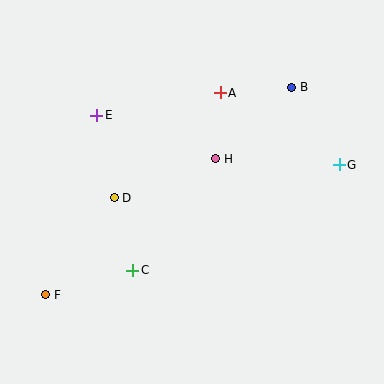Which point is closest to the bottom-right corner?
Point G is closest to the bottom-right corner.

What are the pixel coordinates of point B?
Point B is at (292, 87).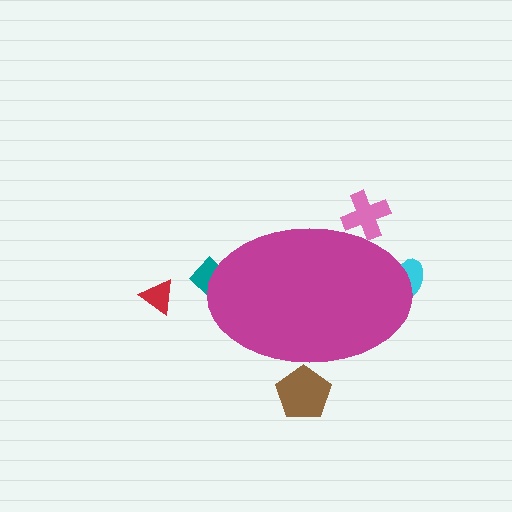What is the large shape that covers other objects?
A magenta ellipse.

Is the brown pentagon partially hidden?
Yes, the brown pentagon is partially hidden behind the magenta ellipse.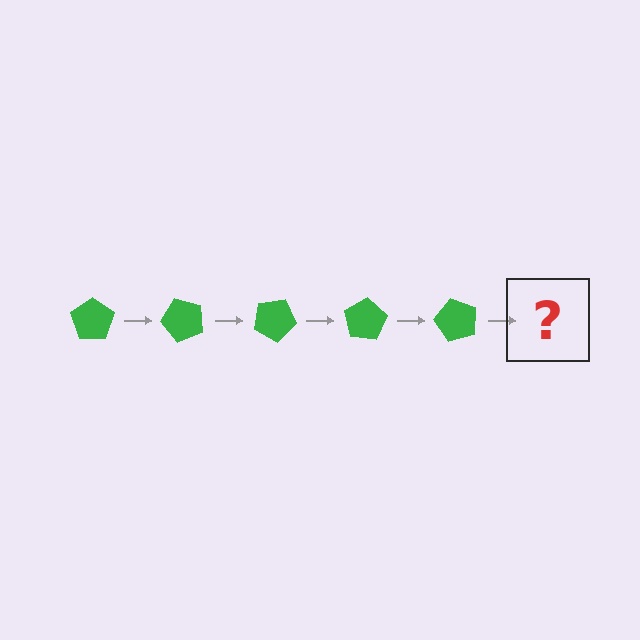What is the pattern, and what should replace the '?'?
The pattern is that the pentagon rotates 50 degrees each step. The '?' should be a green pentagon rotated 250 degrees.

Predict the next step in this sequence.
The next step is a green pentagon rotated 250 degrees.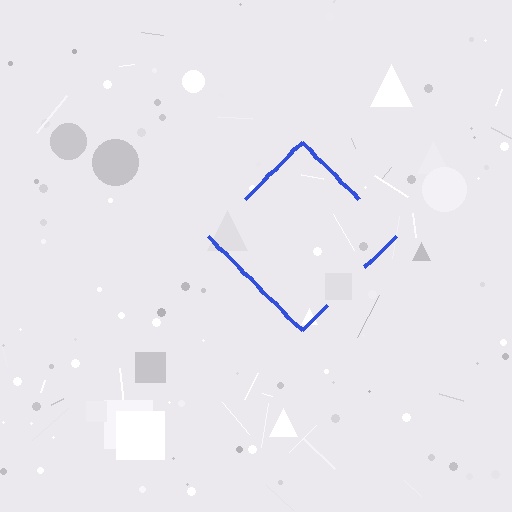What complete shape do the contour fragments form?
The contour fragments form a diamond.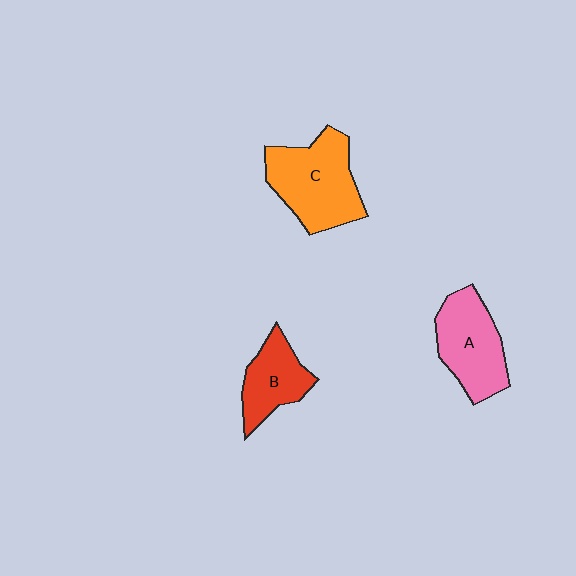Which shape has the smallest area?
Shape B (red).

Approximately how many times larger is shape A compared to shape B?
Approximately 1.3 times.